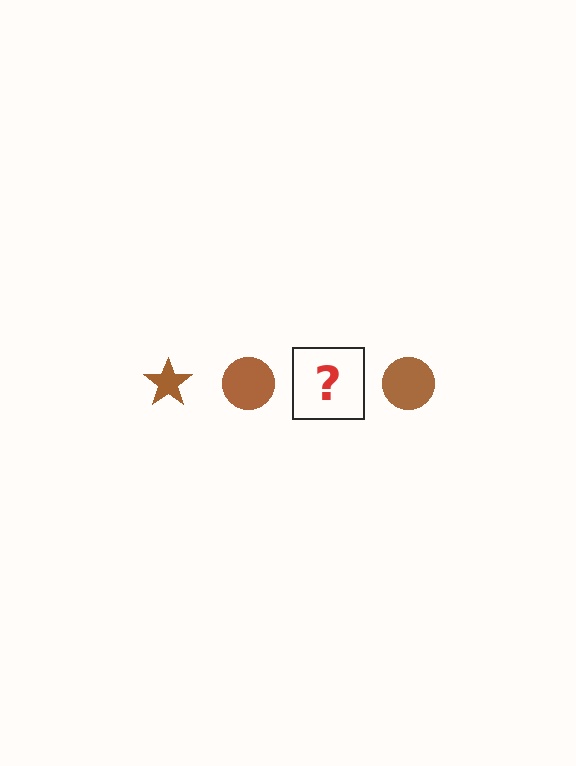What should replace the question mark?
The question mark should be replaced with a brown star.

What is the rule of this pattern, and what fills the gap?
The rule is that the pattern cycles through star, circle shapes in brown. The gap should be filled with a brown star.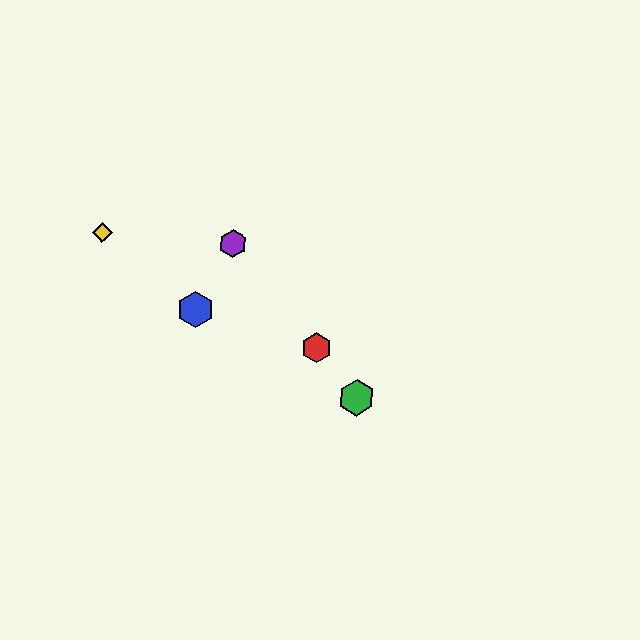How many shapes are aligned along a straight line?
3 shapes (the red hexagon, the green hexagon, the purple hexagon) are aligned along a straight line.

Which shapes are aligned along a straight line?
The red hexagon, the green hexagon, the purple hexagon are aligned along a straight line.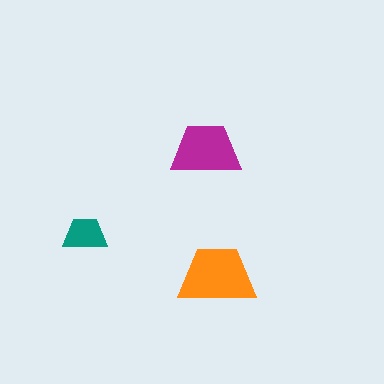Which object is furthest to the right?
The orange trapezoid is rightmost.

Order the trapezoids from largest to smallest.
the orange one, the magenta one, the teal one.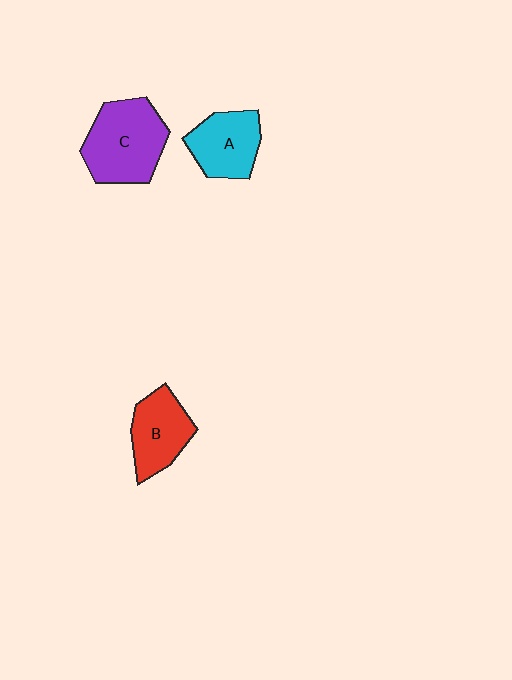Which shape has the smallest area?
Shape A (cyan).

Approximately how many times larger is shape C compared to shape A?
Approximately 1.4 times.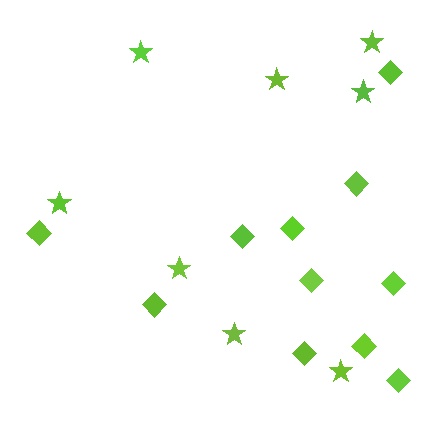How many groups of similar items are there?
There are 2 groups: one group of diamonds (11) and one group of stars (8).